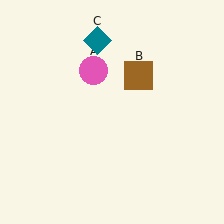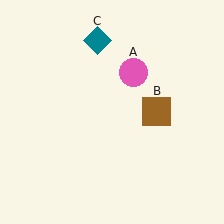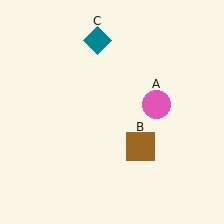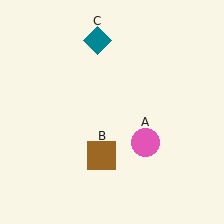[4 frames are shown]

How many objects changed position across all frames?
2 objects changed position: pink circle (object A), brown square (object B).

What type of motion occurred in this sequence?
The pink circle (object A), brown square (object B) rotated clockwise around the center of the scene.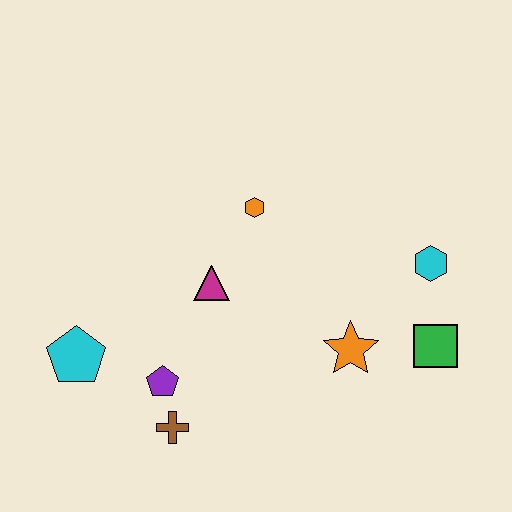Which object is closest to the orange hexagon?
The magenta triangle is closest to the orange hexagon.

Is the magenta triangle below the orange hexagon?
Yes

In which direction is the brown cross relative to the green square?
The brown cross is to the left of the green square.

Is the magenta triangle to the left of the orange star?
Yes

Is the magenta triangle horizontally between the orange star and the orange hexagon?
No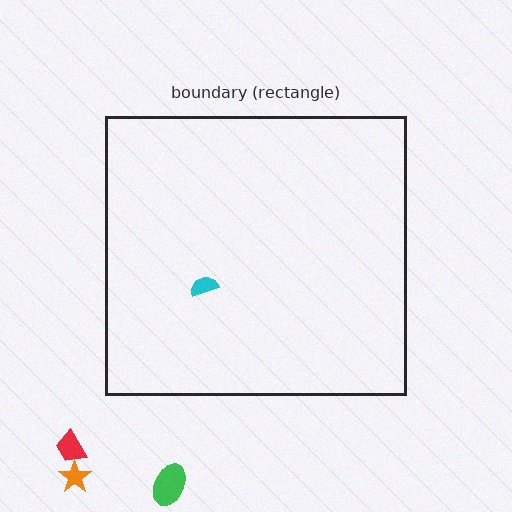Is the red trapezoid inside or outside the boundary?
Outside.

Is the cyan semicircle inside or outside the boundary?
Inside.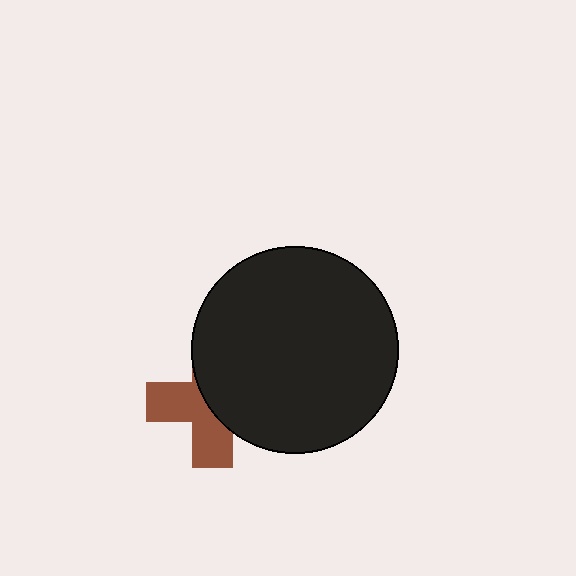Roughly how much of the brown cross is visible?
About half of it is visible (roughly 47%).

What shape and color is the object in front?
The object in front is a black circle.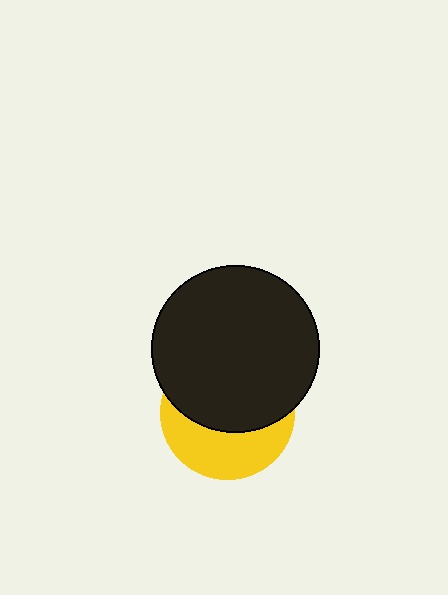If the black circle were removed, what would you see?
You would see the complete yellow circle.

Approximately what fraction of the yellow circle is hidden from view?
Roughly 59% of the yellow circle is hidden behind the black circle.